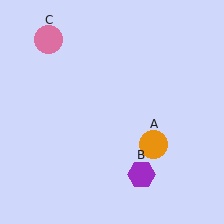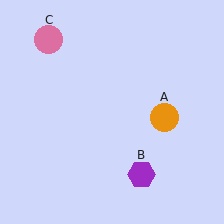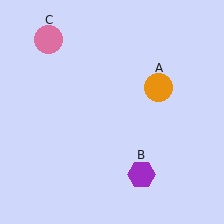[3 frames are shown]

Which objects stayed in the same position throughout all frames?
Purple hexagon (object B) and pink circle (object C) remained stationary.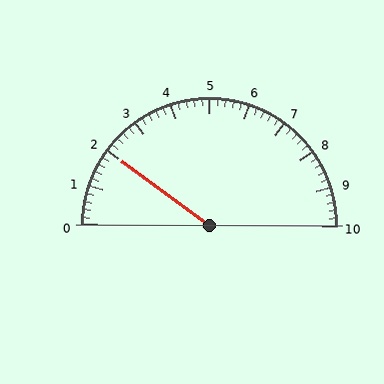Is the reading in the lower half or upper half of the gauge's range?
The reading is in the lower half of the range (0 to 10).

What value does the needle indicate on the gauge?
The needle indicates approximately 2.0.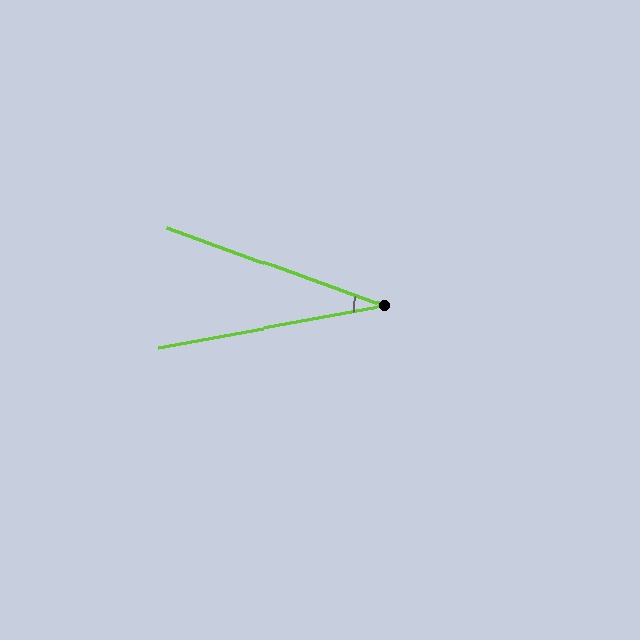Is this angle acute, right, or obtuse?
It is acute.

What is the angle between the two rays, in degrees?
Approximately 30 degrees.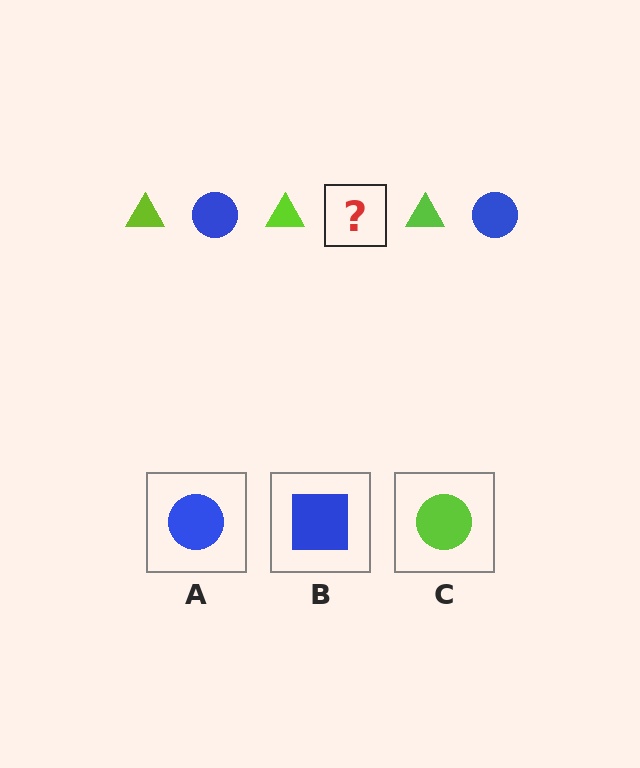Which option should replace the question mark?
Option A.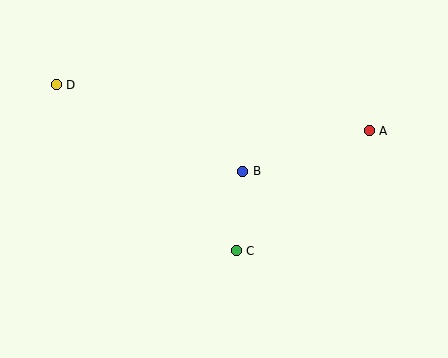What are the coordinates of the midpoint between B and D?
The midpoint between B and D is at (149, 128).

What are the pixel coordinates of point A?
Point A is at (369, 131).